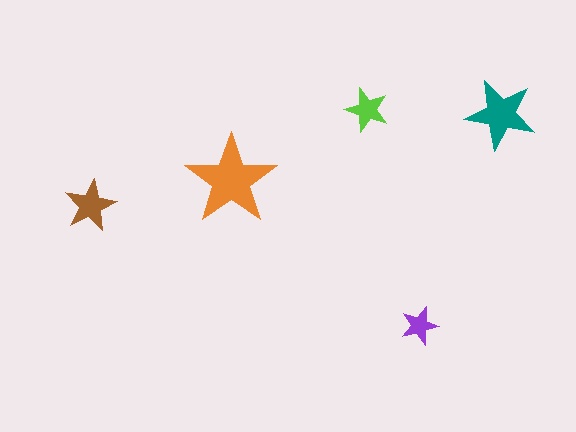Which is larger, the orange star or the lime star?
The orange one.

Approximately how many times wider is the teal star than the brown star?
About 1.5 times wider.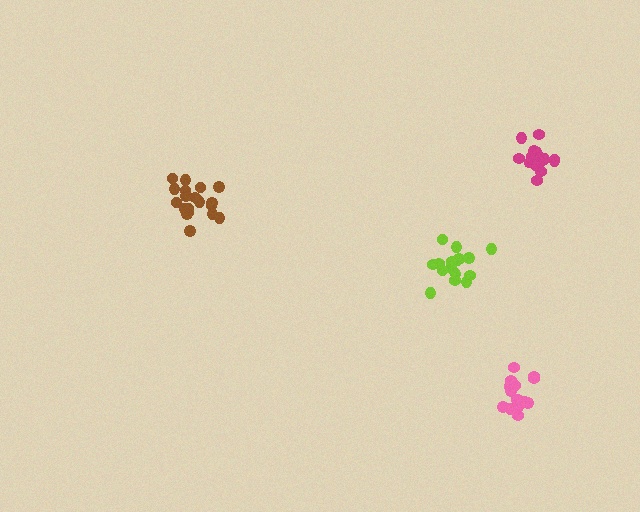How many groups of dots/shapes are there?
There are 4 groups.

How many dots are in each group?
Group 1: 16 dots, Group 2: 19 dots, Group 3: 15 dots, Group 4: 16 dots (66 total).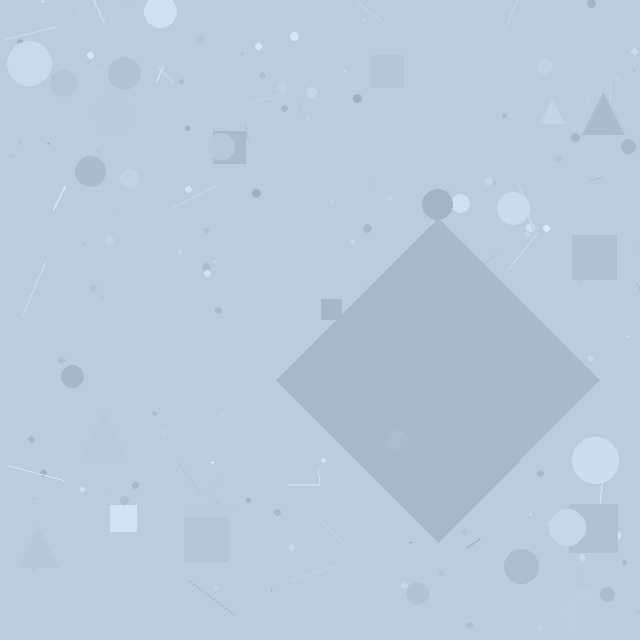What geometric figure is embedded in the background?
A diamond is embedded in the background.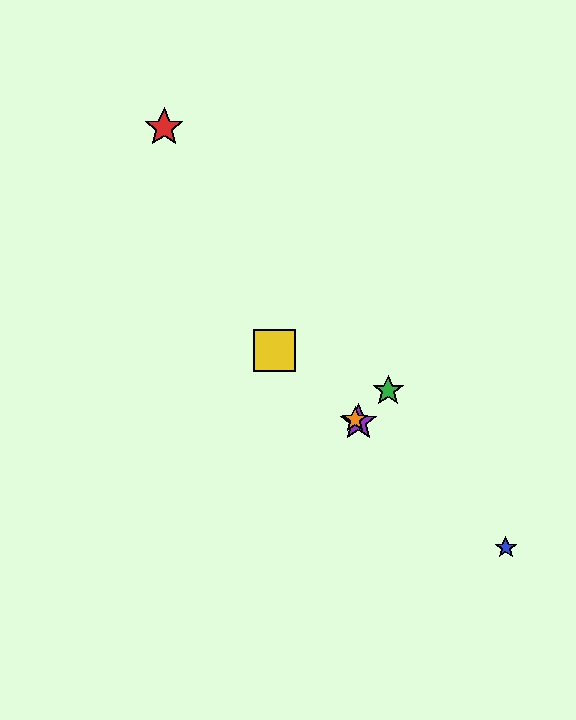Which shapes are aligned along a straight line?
The blue star, the yellow square, the purple star, the orange star are aligned along a straight line.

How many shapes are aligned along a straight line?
4 shapes (the blue star, the yellow square, the purple star, the orange star) are aligned along a straight line.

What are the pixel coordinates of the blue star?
The blue star is at (506, 548).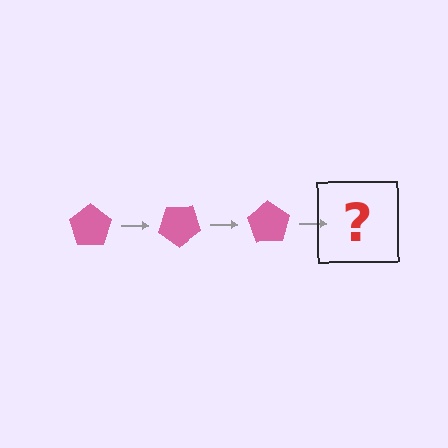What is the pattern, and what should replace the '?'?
The pattern is that the pentagon rotates 35 degrees each step. The '?' should be a pink pentagon rotated 105 degrees.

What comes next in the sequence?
The next element should be a pink pentagon rotated 105 degrees.